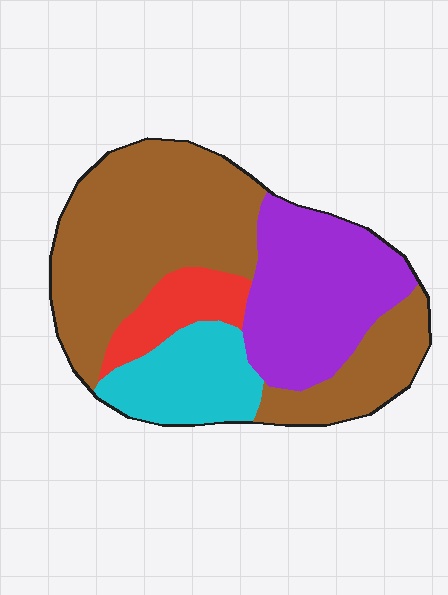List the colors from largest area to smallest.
From largest to smallest: brown, purple, cyan, red.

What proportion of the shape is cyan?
Cyan takes up about one sixth (1/6) of the shape.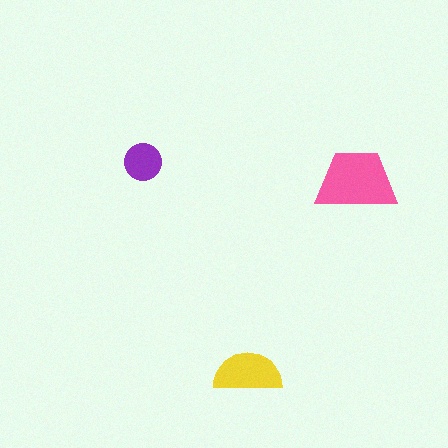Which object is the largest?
The pink trapezoid.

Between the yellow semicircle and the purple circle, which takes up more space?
The yellow semicircle.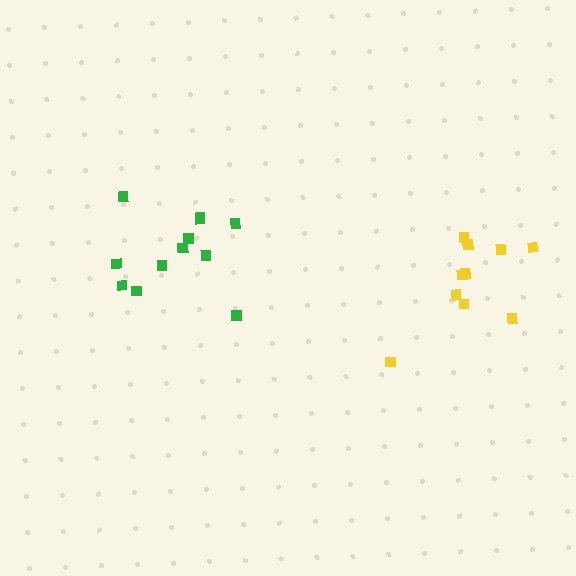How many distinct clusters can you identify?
There are 2 distinct clusters.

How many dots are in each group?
Group 1: 10 dots, Group 2: 12 dots (22 total).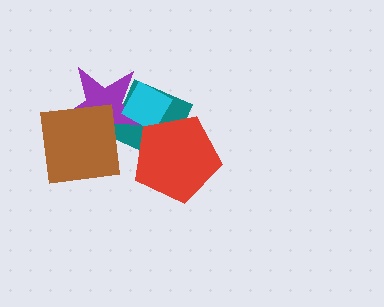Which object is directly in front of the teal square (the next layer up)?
The purple star is directly in front of the teal square.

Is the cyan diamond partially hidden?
Yes, it is partially covered by another shape.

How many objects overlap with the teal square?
3 objects overlap with the teal square.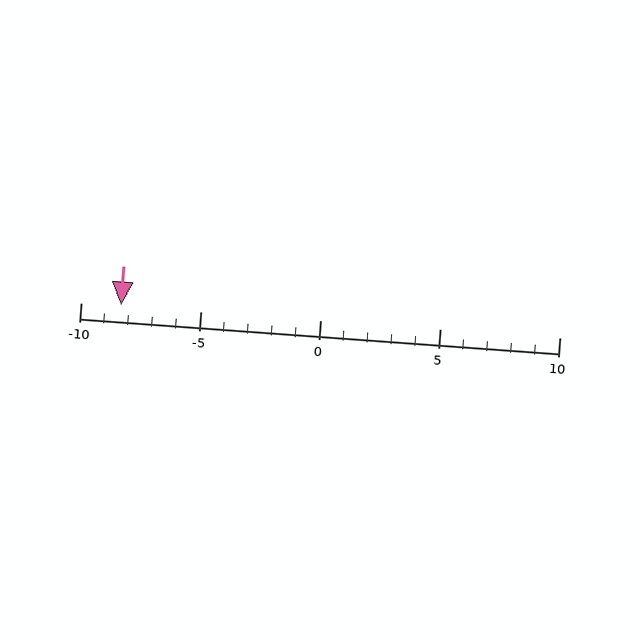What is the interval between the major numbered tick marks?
The major tick marks are spaced 5 units apart.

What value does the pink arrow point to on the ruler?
The pink arrow points to approximately -8.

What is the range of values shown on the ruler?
The ruler shows values from -10 to 10.